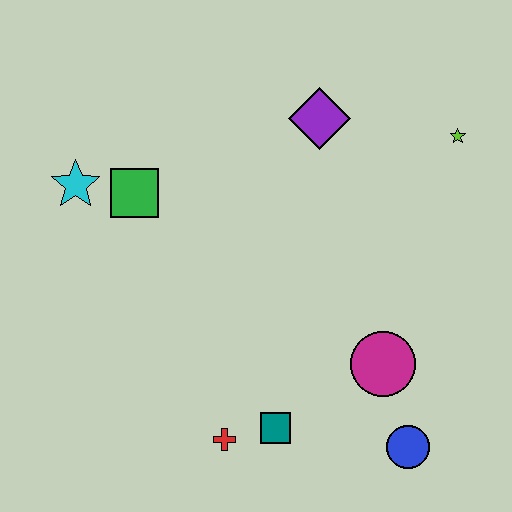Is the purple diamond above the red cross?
Yes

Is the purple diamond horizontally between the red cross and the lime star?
Yes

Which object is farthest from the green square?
The blue circle is farthest from the green square.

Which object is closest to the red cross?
The teal square is closest to the red cross.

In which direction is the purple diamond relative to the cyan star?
The purple diamond is to the right of the cyan star.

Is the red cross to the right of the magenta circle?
No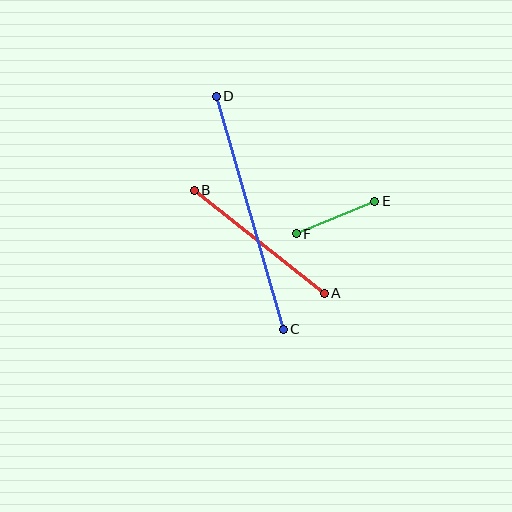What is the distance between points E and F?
The distance is approximately 85 pixels.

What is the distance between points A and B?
The distance is approximately 166 pixels.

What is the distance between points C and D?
The distance is approximately 242 pixels.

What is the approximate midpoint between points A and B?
The midpoint is at approximately (259, 242) pixels.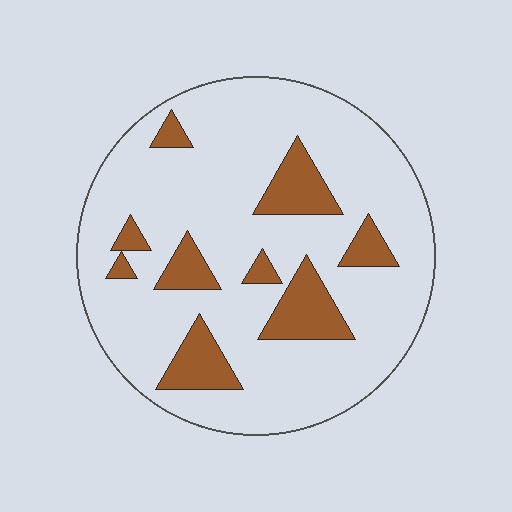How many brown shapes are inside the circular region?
9.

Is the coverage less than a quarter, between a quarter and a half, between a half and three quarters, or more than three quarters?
Less than a quarter.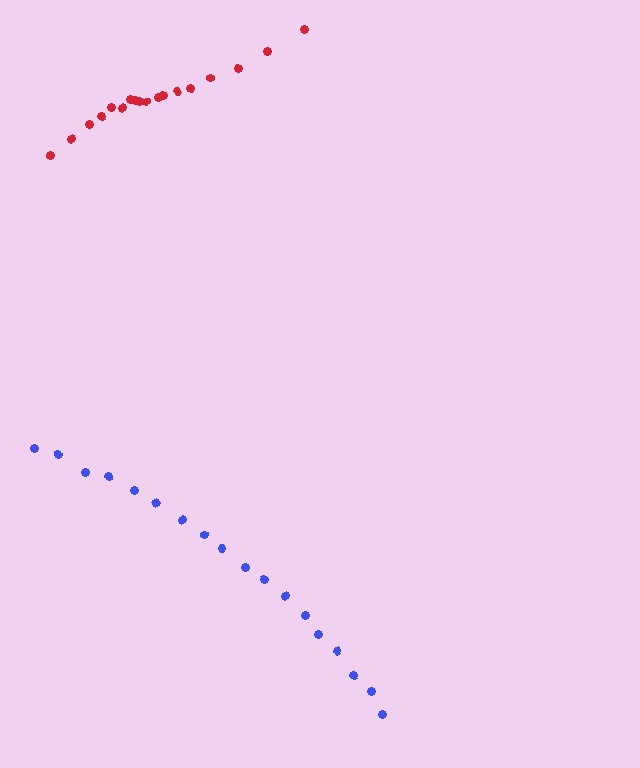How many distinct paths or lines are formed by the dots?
There are 2 distinct paths.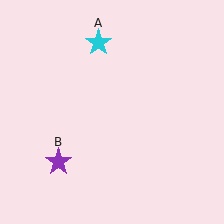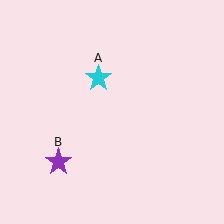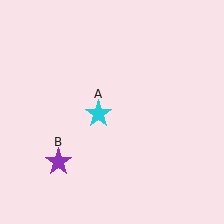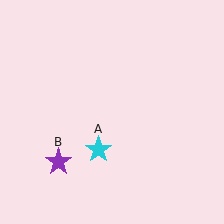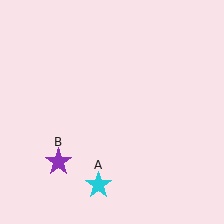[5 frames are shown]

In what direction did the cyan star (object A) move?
The cyan star (object A) moved down.